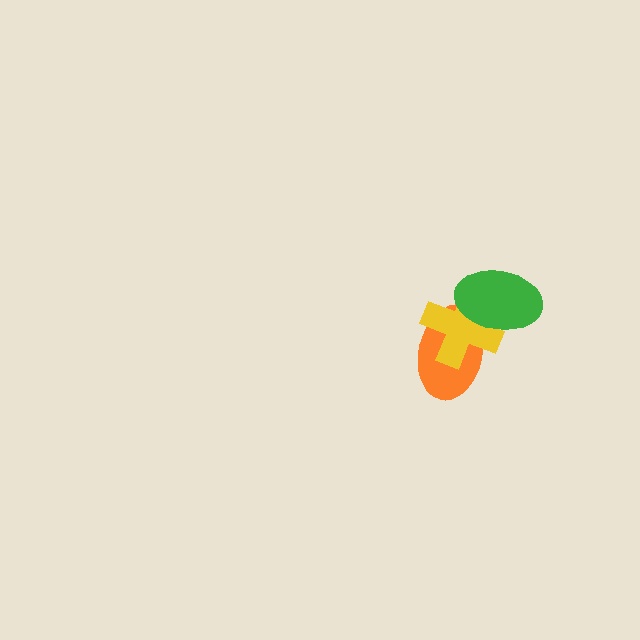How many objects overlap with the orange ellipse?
2 objects overlap with the orange ellipse.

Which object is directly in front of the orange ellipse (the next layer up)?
The yellow cross is directly in front of the orange ellipse.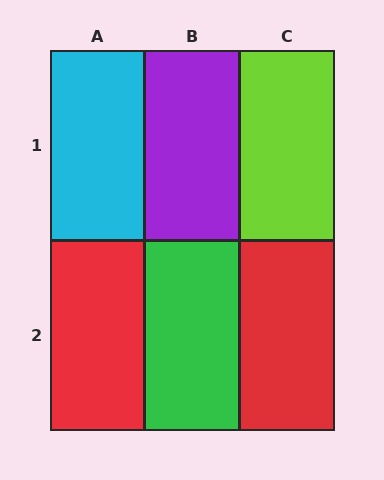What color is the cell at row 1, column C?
Lime.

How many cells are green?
1 cell is green.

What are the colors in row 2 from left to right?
Red, green, red.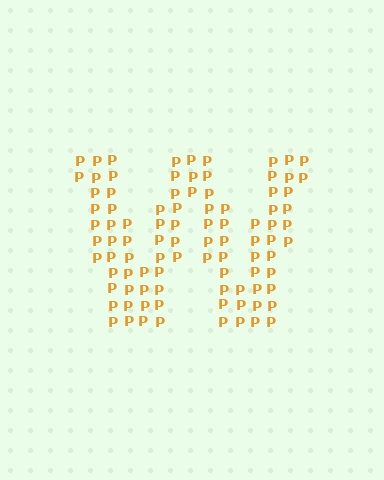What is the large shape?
The large shape is the letter W.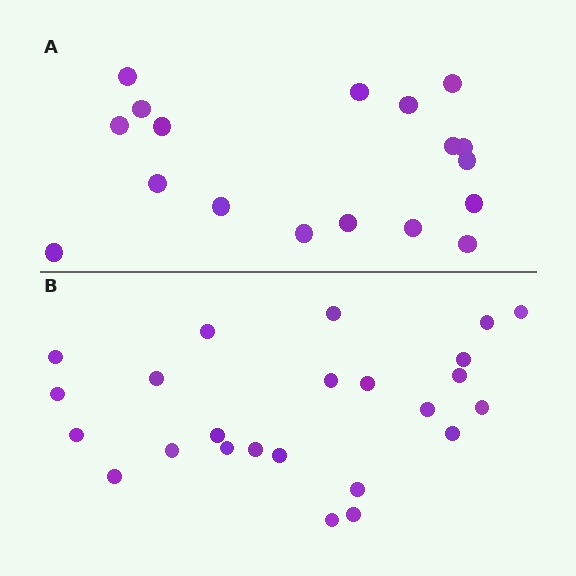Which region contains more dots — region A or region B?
Region B (the bottom region) has more dots.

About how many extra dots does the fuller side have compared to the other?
Region B has about 6 more dots than region A.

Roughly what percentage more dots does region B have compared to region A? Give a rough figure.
About 35% more.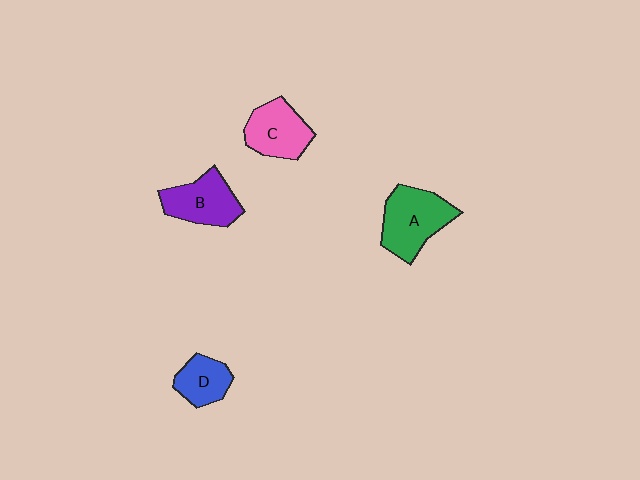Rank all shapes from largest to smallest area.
From largest to smallest: A (green), B (purple), C (pink), D (blue).